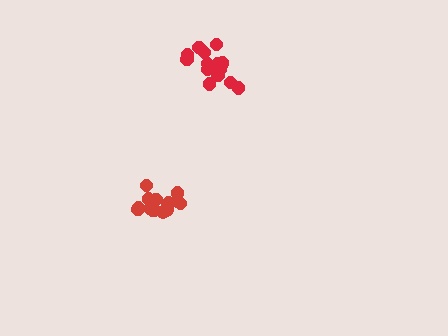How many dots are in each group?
Group 1: 18 dots, Group 2: 15 dots (33 total).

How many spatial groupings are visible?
There are 2 spatial groupings.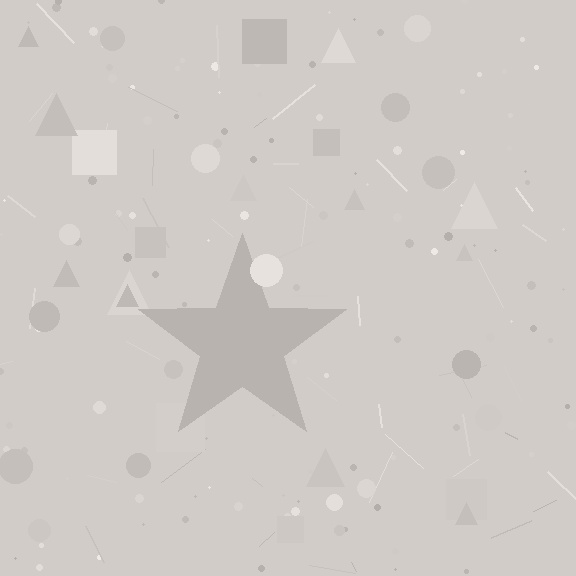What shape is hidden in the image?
A star is hidden in the image.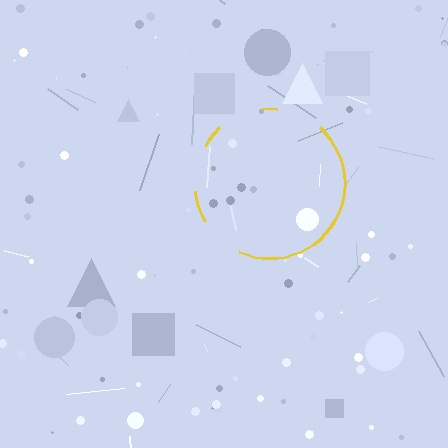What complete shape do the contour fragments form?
The contour fragments form a circle.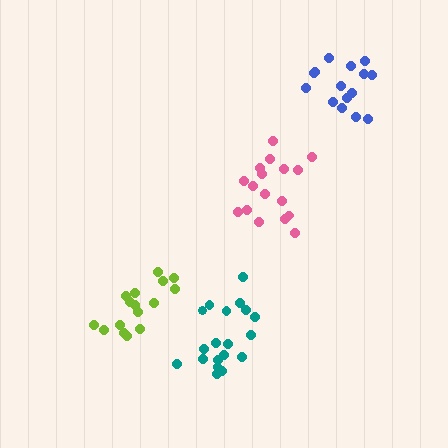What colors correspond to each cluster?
The clusters are colored: lime, blue, teal, pink.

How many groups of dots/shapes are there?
There are 4 groups.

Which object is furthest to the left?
The lime cluster is leftmost.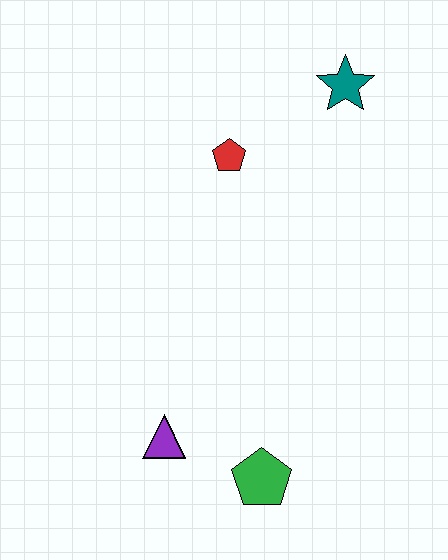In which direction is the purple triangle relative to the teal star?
The purple triangle is below the teal star.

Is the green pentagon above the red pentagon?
No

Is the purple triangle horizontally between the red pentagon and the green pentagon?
No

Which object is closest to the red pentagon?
The teal star is closest to the red pentagon.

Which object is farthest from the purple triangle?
The teal star is farthest from the purple triangle.